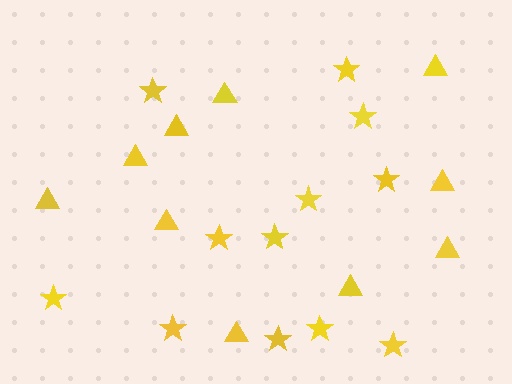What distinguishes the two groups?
There are 2 groups: one group of stars (12) and one group of triangles (10).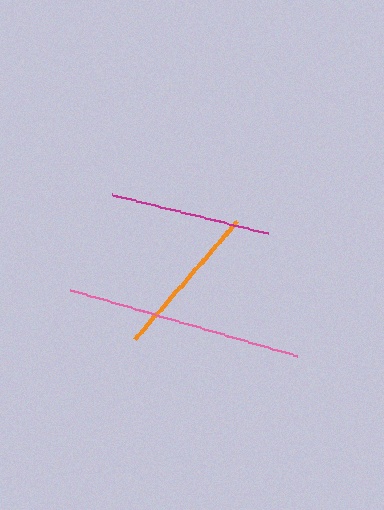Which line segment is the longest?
The pink line is the longest at approximately 235 pixels.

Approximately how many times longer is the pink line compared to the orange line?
The pink line is approximately 1.5 times the length of the orange line.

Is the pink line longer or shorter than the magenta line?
The pink line is longer than the magenta line.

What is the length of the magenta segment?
The magenta segment is approximately 161 pixels long.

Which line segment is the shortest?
The orange line is the shortest at approximately 156 pixels.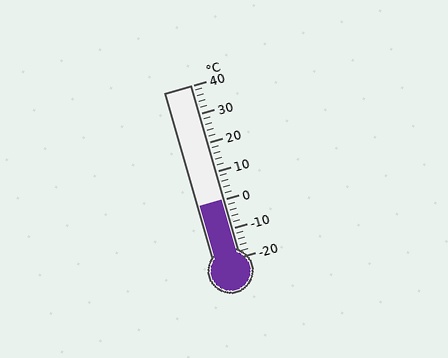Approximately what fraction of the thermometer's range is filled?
The thermometer is filled to approximately 35% of its range.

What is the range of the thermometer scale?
The thermometer scale ranges from -20°C to 40°C.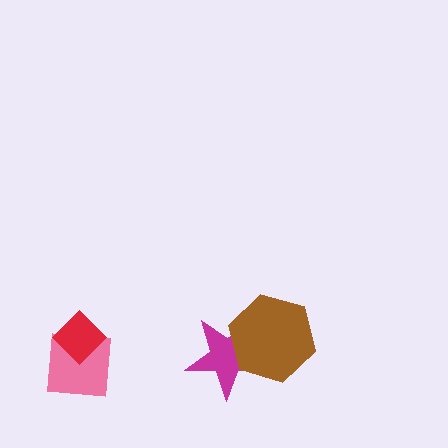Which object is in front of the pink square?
The red diamond is in front of the pink square.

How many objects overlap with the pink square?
1 object overlaps with the pink square.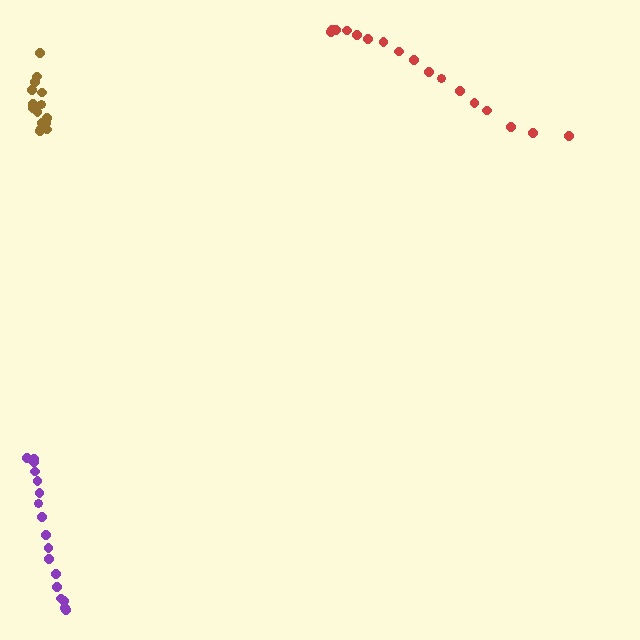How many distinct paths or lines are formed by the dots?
There are 3 distinct paths.